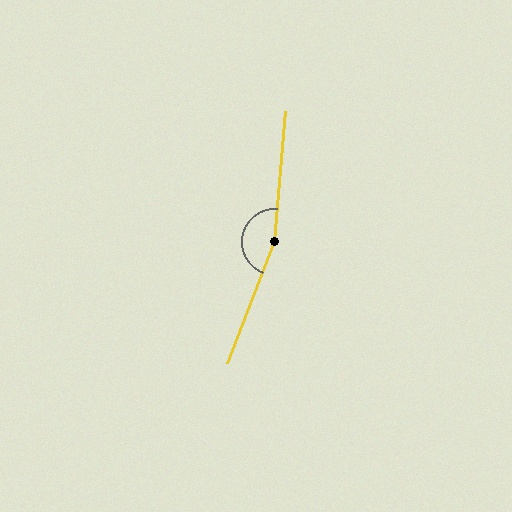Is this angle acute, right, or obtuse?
It is obtuse.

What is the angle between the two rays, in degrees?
Approximately 163 degrees.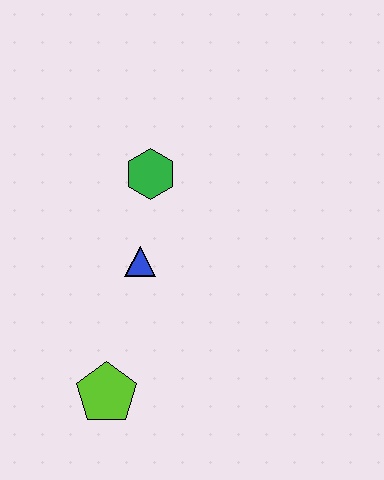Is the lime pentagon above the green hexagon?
No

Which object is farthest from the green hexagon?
The lime pentagon is farthest from the green hexagon.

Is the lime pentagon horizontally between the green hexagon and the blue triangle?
No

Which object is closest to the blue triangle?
The green hexagon is closest to the blue triangle.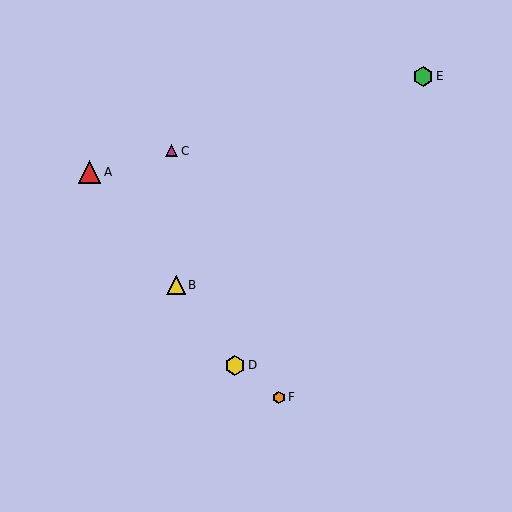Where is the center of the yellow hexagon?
The center of the yellow hexagon is at (235, 365).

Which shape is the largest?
The red triangle (labeled A) is the largest.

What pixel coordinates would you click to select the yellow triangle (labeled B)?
Click at (176, 285) to select the yellow triangle B.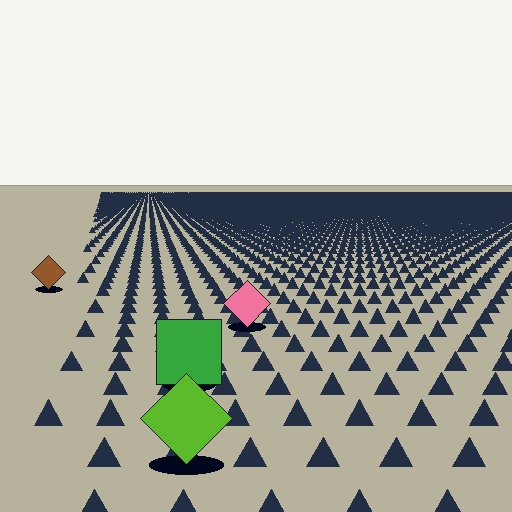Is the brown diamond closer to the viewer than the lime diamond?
No. The lime diamond is closer — you can tell from the texture gradient: the ground texture is coarser near it.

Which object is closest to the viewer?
The lime diamond is closest. The texture marks near it are larger and more spread out.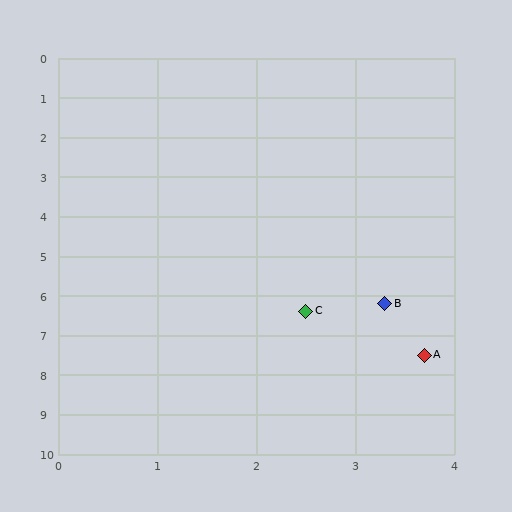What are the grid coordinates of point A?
Point A is at approximately (3.7, 7.5).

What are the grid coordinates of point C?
Point C is at approximately (2.5, 6.4).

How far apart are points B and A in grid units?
Points B and A are about 1.4 grid units apart.